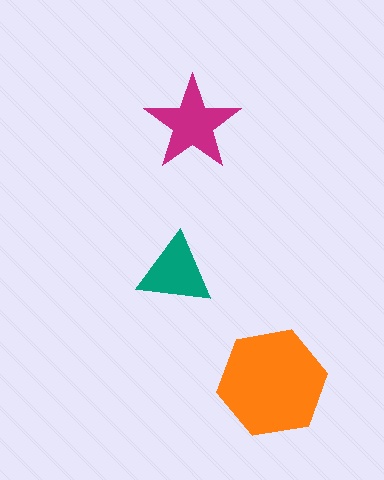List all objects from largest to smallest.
The orange hexagon, the magenta star, the teal triangle.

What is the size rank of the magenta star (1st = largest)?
2nd.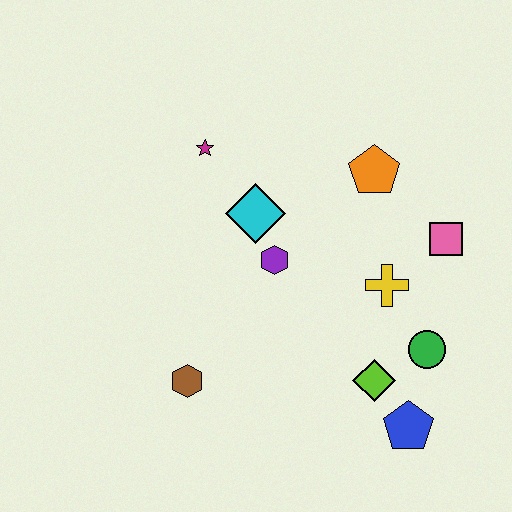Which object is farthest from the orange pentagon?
The brown hexagon is farthest from the orange pentagon.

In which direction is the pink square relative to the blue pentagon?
The pink square is above the blue pentagon.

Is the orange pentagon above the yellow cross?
Yes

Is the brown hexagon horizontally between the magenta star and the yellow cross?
No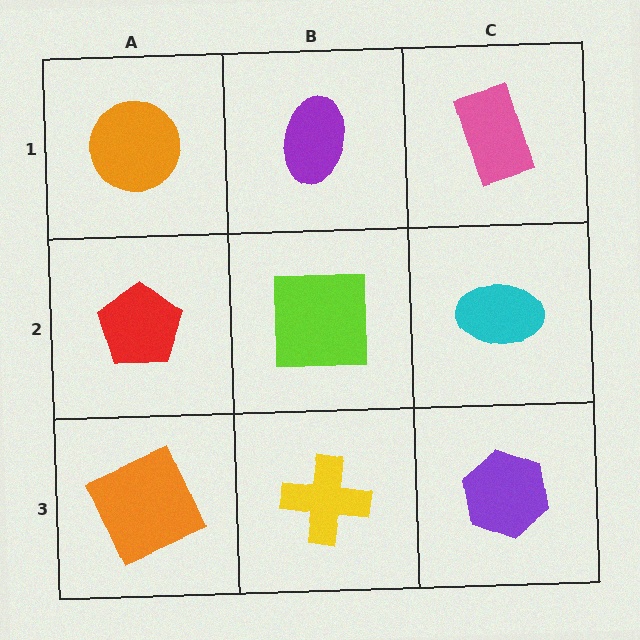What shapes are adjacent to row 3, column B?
A lime square (row 2, column B), an orange square (row 3, column A), a purple hexagon (row 3, column C).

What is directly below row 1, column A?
A red pentagon.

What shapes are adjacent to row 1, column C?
A cyan ellipse (row 2, column C), a purple ellipse (row 1, column B).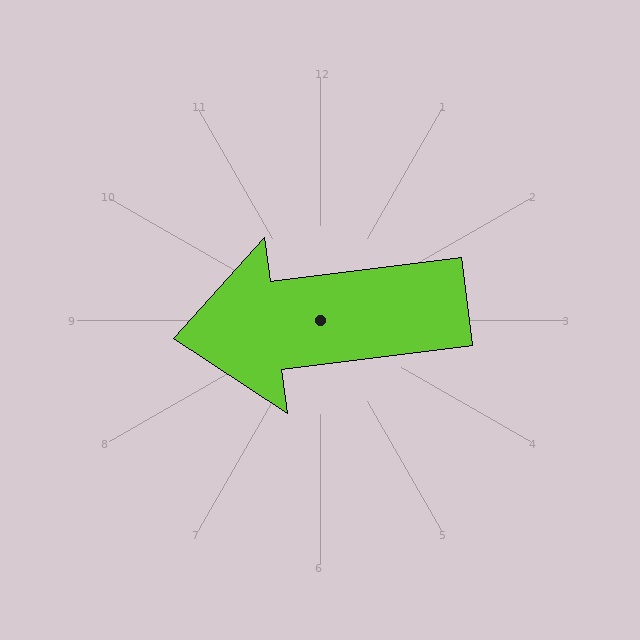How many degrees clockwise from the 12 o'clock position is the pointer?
Approximately 263 degrees.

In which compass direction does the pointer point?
West.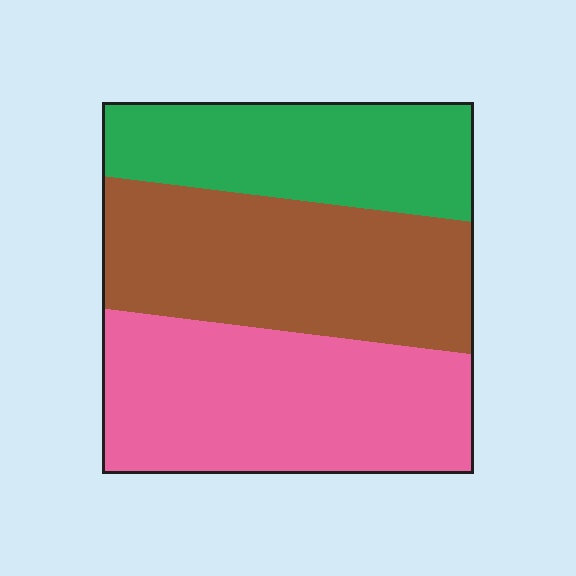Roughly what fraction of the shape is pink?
Pink covers 38% of the shape.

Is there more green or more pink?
Pink.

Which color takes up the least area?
Green, at roughly 25%.